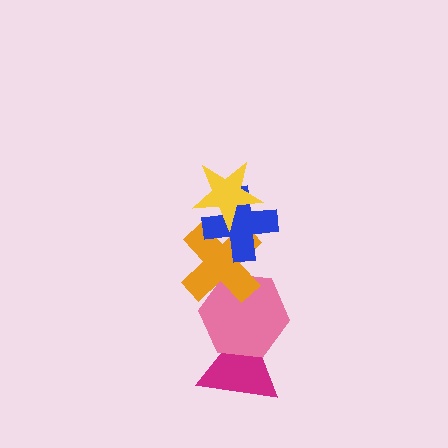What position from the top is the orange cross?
The orange cross is 3rd from the top.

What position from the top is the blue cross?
The blue cross is 2nd from the top.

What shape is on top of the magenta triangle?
The pink hexagon is on top of the magenta triangle.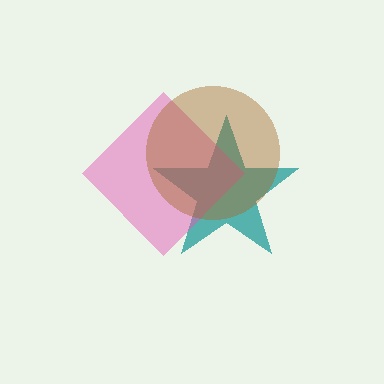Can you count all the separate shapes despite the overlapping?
Yes, there are 3 separate shapes.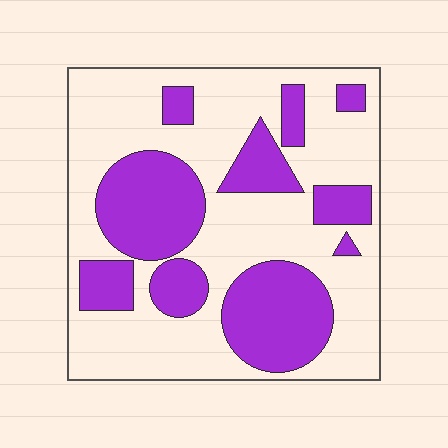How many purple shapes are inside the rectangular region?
10.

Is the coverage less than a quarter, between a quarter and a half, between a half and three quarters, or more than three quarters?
Between a quarter and a half.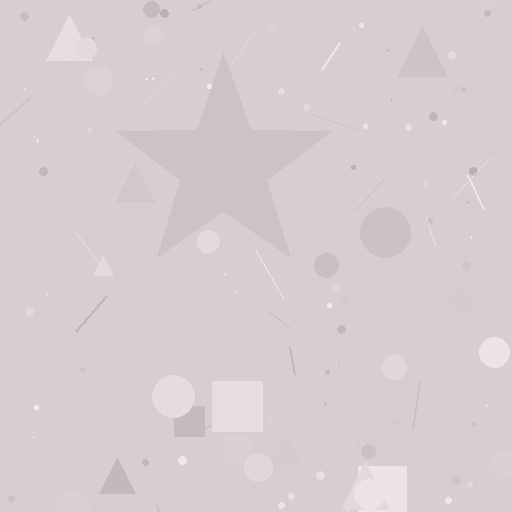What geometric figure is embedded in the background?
A star is embedded in the background.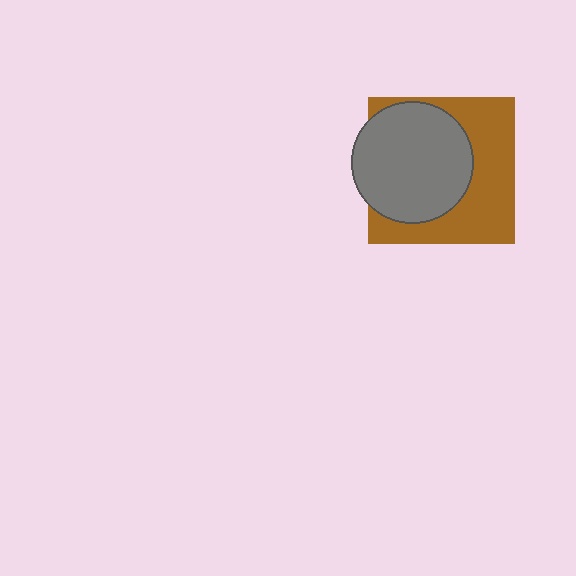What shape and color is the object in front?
The object in front is a gray circle.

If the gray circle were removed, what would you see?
You would see the complete brown square.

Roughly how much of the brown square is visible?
About half of it is visible (roughly 49%).